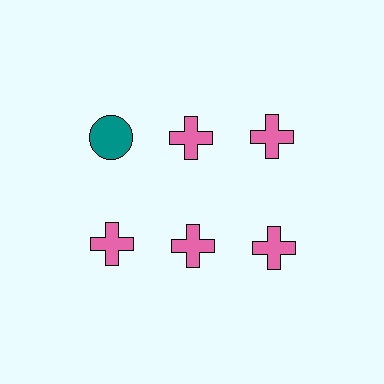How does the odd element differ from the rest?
It differs in both color (teal instead of pink) and shape (circle instead of cross).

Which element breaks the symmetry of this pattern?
The teal circle in the top row, leftmost column breaks the symmetry. All other shapes are pink crosses.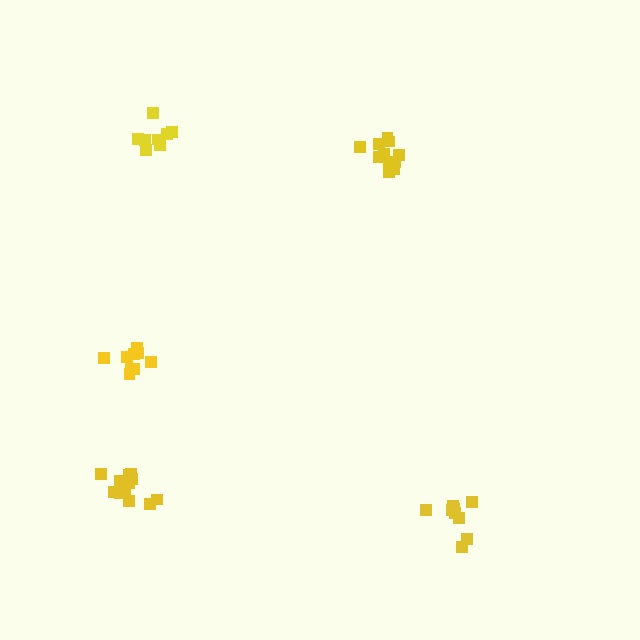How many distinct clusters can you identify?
There are 5 distinct clusters.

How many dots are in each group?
Group 1: 14 dots, Group 2: 12 dots, Group 3: 9 dots, Group 4: 8 dots, Group 5: 9 dots (52 total).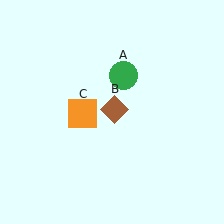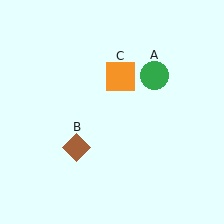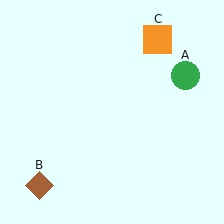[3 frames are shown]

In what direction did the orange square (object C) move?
The orange square (object C) moved up and to the right.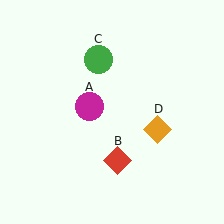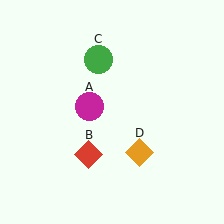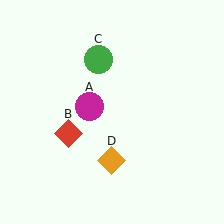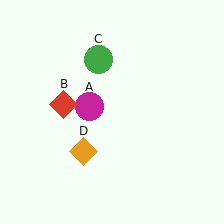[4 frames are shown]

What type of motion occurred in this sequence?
The red diamond (object B), orange diamond (object D) rotated clockwise around the center of the scene.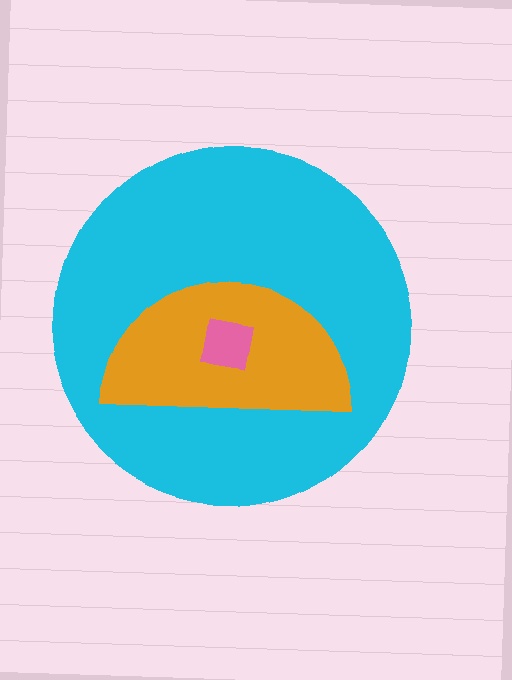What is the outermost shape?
The cyan circle.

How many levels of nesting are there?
3.